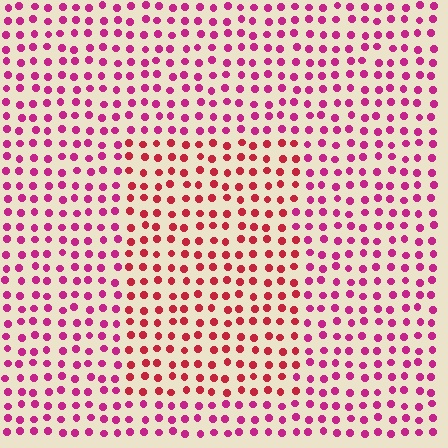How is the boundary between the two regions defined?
The boundary is defined purely by a slight shift in hue (about 29 degrees). Spacing, size, and orientation are identical on both sides.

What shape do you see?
I see a rectangle.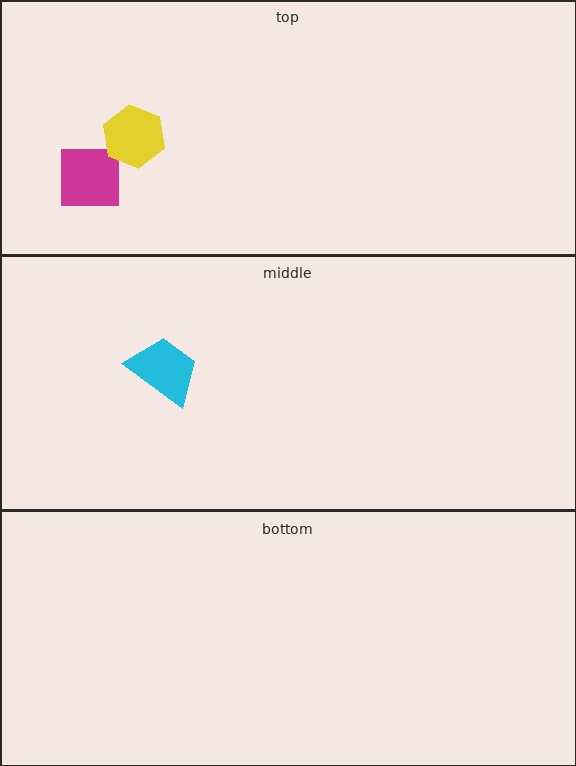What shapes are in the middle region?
The cyan trapezoid.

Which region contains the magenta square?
The top region.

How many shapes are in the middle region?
1.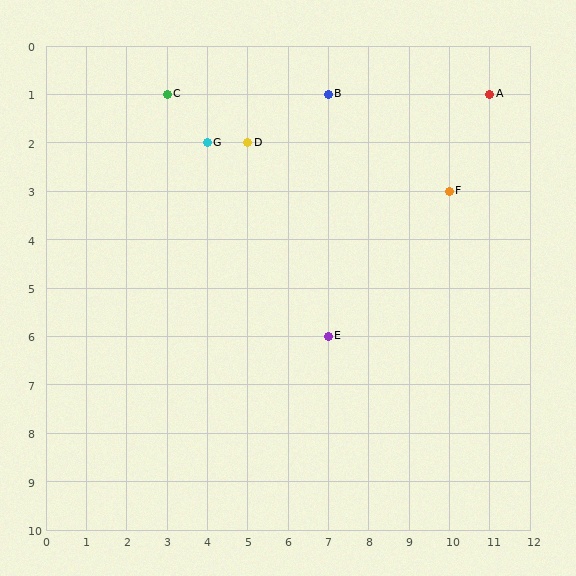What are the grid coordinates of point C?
Point C is at grid coordinates (3, 1).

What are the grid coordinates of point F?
Point F is at grid coordinates (10, 3).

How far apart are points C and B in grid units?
Points C and B are 4 columns apart.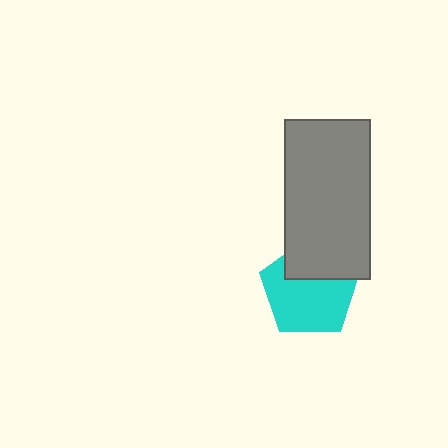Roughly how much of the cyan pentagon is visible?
Most of it is visible (roughly 68%).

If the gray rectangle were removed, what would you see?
You would see the complete cyan pentagon.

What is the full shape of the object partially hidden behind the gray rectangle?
The partially hidden object is a cyan pentagon.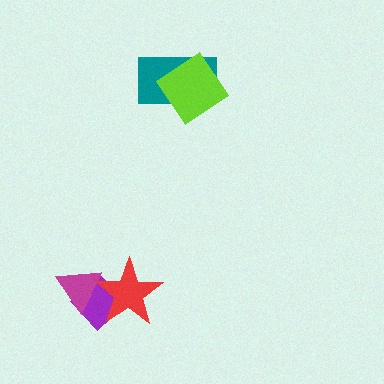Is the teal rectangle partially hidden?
Yes, it is partially covered by another shape.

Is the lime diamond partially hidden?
No, no other shape covers it.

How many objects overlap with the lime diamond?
1 object overlaps with the lime diamond.